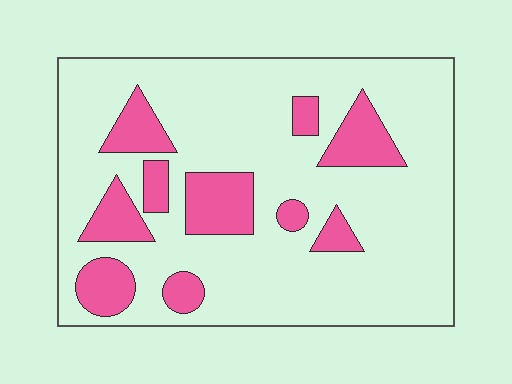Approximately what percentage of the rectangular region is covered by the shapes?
Approximately 20%.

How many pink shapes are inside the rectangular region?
10.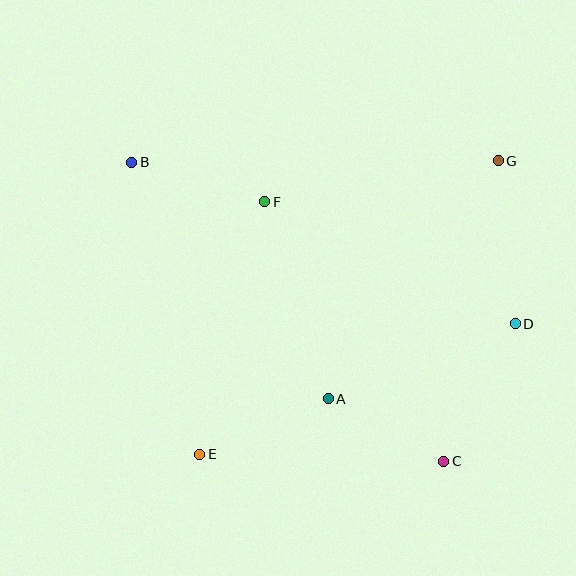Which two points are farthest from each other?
Points B and C are farthest from each other.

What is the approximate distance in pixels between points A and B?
The distance between A and B is approximately 308 pixels.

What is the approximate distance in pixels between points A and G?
The distance between A and G is approximately 292 pixels.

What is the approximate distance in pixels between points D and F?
The distance between D and F is approximately 278 pixels.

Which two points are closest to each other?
Points A and C are closest to each other.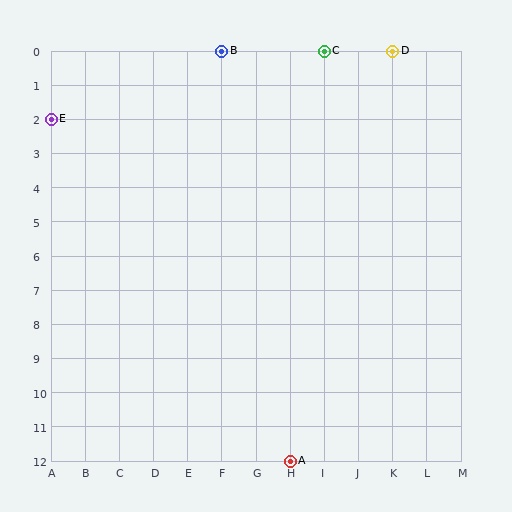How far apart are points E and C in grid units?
Points E and C are 8 columns and 2 rows apart (about 8.2 grid units diagonally).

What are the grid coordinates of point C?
Point C is at grid coordinates (I, 0).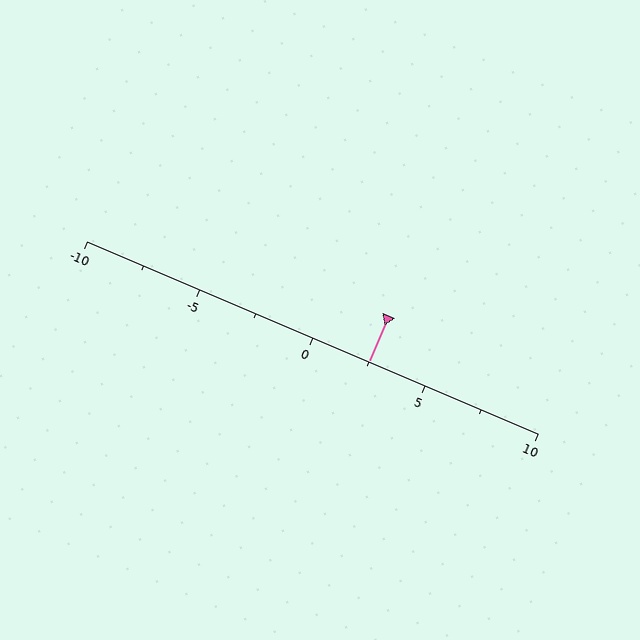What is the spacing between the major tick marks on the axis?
The major ticks are spaced 5 apart.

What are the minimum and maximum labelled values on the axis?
The axis runs from -10 to 10.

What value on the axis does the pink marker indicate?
The marker indicates approximately 2.5.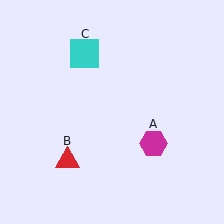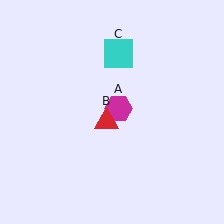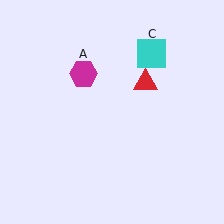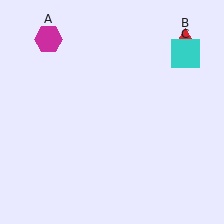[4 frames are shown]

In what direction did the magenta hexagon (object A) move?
The magenta hexagon (object A) moved up and to the left.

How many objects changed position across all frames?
3 objects changed position: magenta hexagon (object A), red triangle (object B), cyan square (object C).